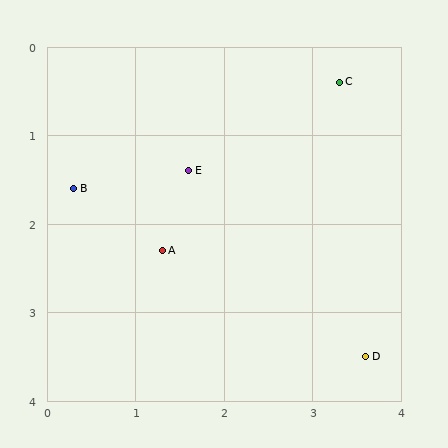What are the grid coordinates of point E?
Point E is at approximately (1.6, 1.4).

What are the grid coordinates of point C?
Point C is at approximately (3.3, 0.4).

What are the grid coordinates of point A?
Point A is at approximately (1.3, 2.3).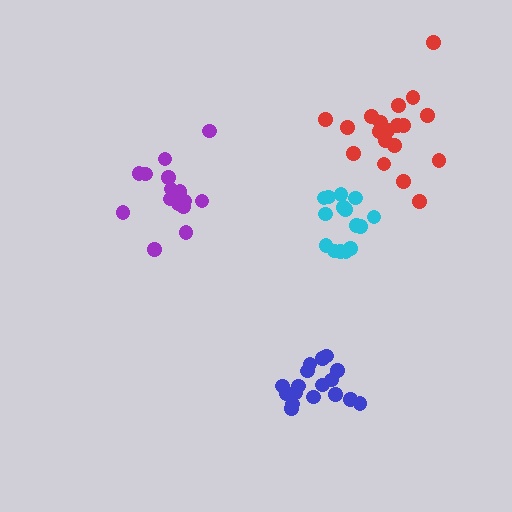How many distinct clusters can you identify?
There are 4 distinct clusters.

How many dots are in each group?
Group 1: 17 dots, Group 2: 15 dots, Group 3: 15 dots, Group 4: 19 dots (66 total).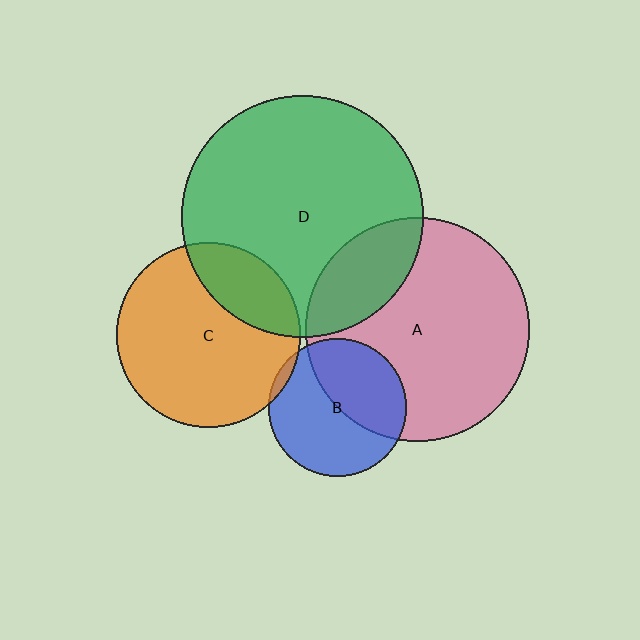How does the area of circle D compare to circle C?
Approximately 1.7 times.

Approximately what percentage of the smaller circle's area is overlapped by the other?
Approximately 45%.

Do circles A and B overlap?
Yes.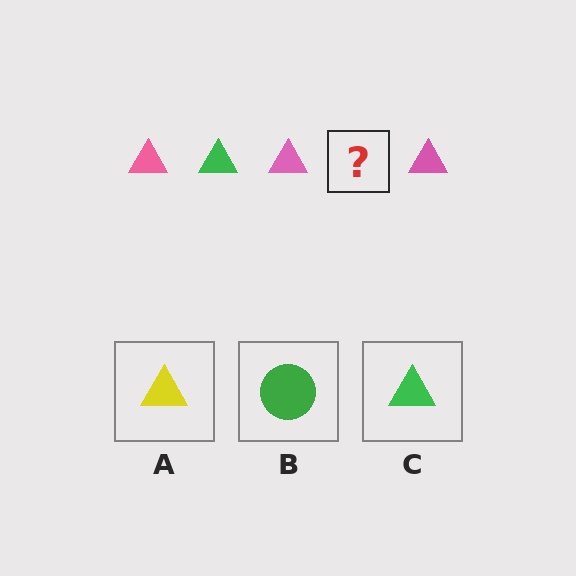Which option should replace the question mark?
Option C.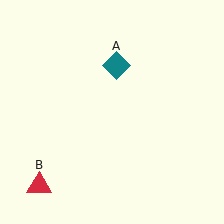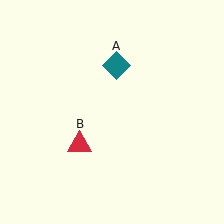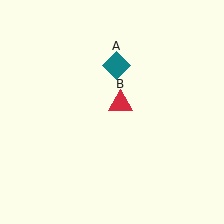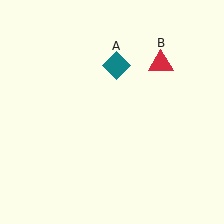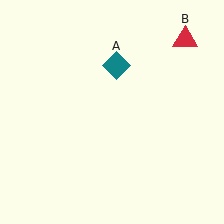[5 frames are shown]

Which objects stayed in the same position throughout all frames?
Teal diamond (object A) remained stationary.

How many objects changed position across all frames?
1 object changed position: red triangle (object B).